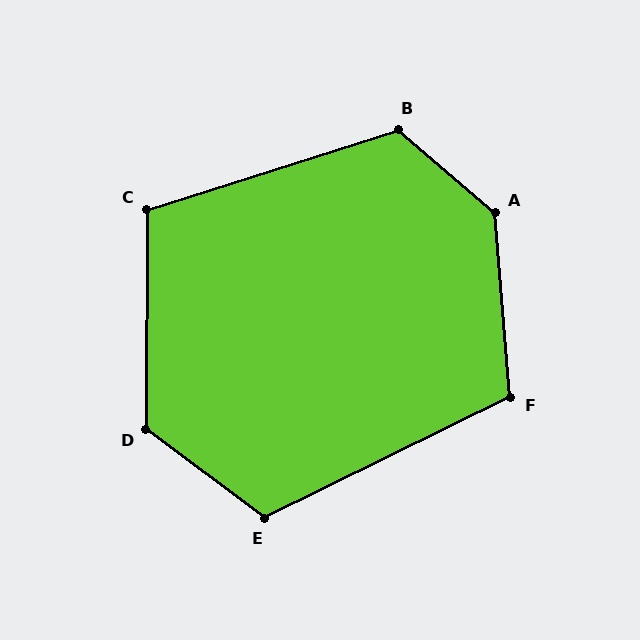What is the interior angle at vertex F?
Approximately 111 degrees (obtuse).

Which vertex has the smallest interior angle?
C, at approximately 108 degrees.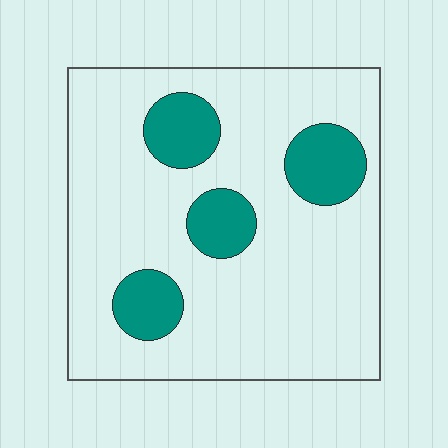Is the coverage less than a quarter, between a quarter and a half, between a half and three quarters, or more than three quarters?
Less than a quarter.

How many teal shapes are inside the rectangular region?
4.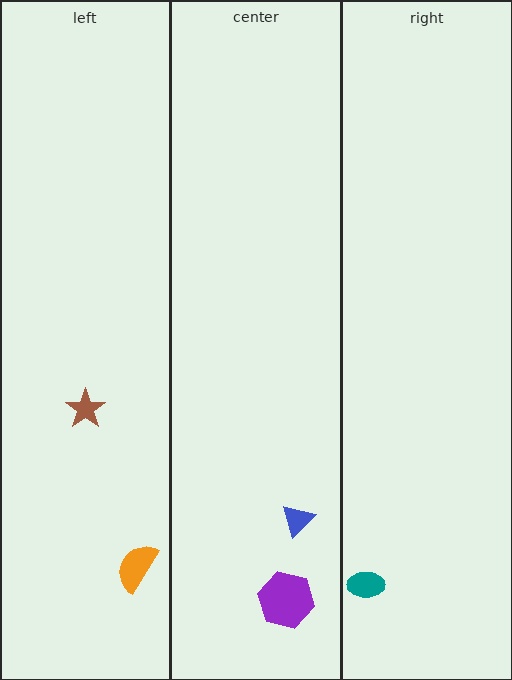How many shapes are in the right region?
1.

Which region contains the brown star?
The left region.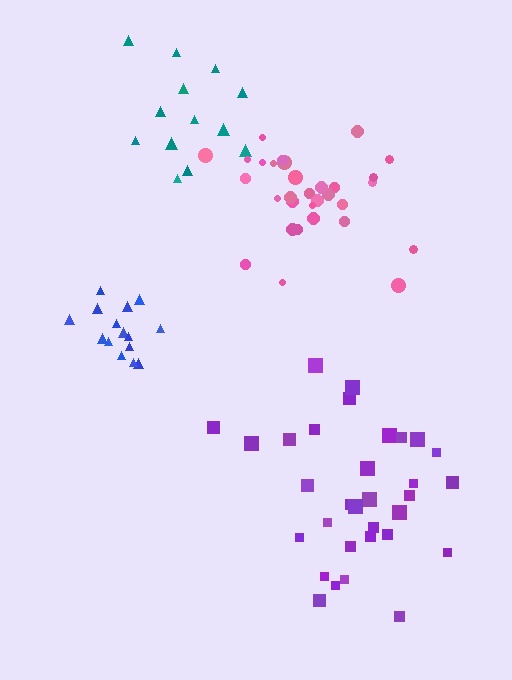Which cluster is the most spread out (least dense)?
Purple.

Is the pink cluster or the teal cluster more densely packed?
Teal.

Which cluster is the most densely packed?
Blue.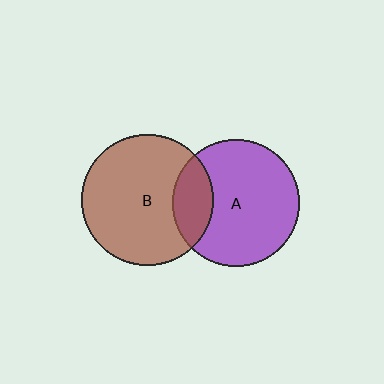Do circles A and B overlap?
Yes.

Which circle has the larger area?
Circle B (brown).